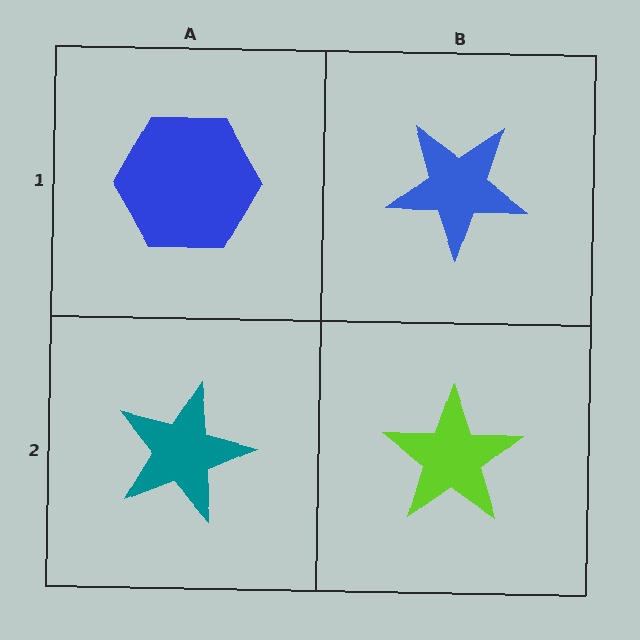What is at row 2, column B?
A lime star.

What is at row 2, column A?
A teal star.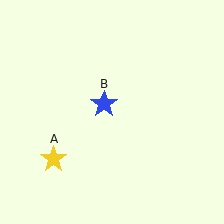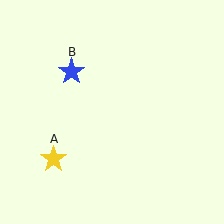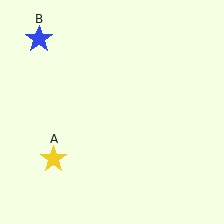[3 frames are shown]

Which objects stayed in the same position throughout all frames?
Yellow star (object A) remained stationary.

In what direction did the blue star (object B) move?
The blue star (object B) moved up and to the left.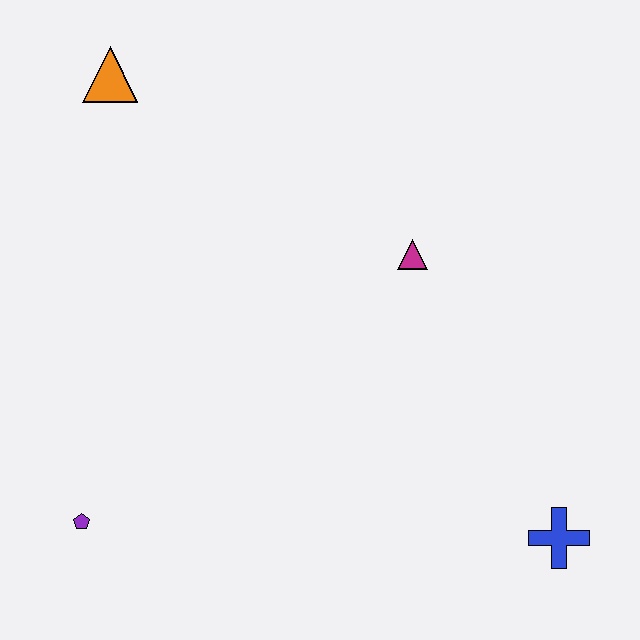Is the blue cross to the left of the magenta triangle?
No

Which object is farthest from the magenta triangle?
The purple pentagon is farthest from the magenta triangle.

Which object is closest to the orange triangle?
The magenta triangle is closest to the orange triangle.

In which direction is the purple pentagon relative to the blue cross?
The purple pentagon is to the left of the blue cross.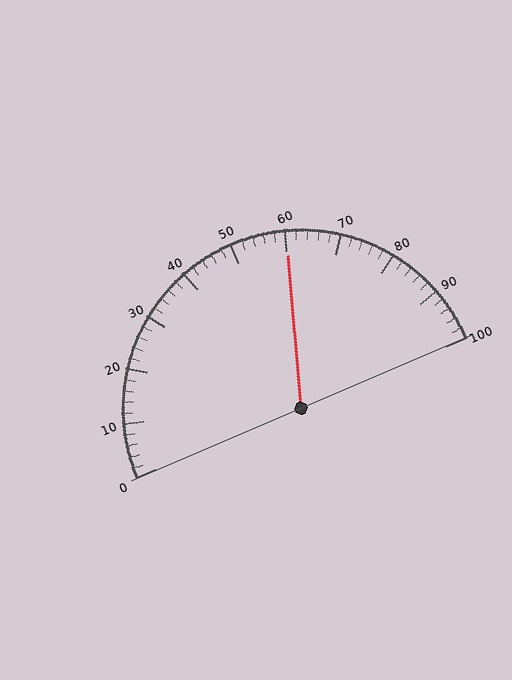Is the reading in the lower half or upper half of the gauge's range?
The reading is in the upper half of the range (0 to 100).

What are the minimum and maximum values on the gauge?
The gauge ranges from 0 to 100.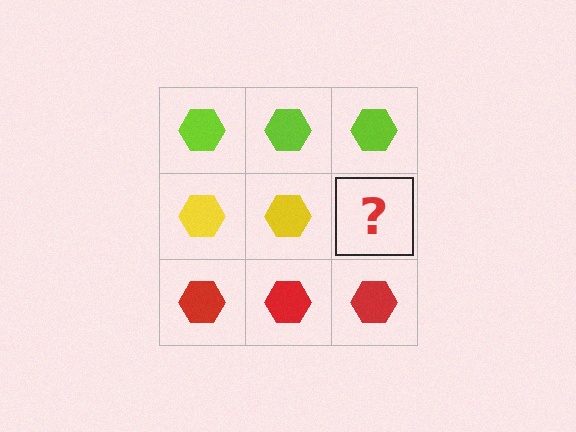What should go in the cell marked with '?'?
The missing cell should contain a yellow hexagon.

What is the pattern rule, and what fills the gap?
The rule is that each row has a consistent color. The gap should be filled with a yellow hexagon.